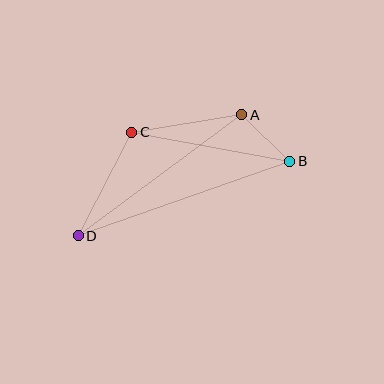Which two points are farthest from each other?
Points B and D are farthest from each other.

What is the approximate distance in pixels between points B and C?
The distance between B and C is approximately 161 pixels.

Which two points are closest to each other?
Points A and B are closest to each other.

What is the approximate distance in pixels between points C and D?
The distance between C and D is approximately 116 pixels.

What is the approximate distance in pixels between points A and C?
The distance between A and C is approximately 111 pixels.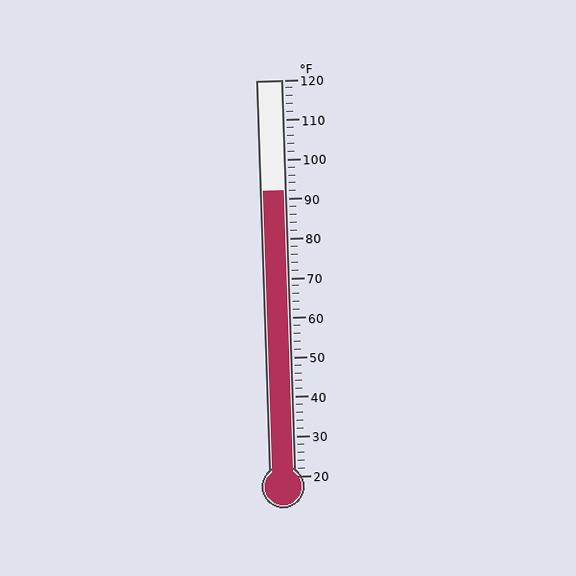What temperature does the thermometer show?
The thermometer shows approximately 92°F.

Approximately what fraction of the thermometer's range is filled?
The thermometer is filled to approximately 70% of its range.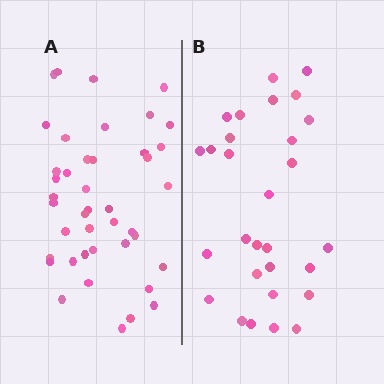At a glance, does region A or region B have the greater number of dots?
Region A (the left region) has more dots.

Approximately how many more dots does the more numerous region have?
Region A has approximately 15 more dots than region B.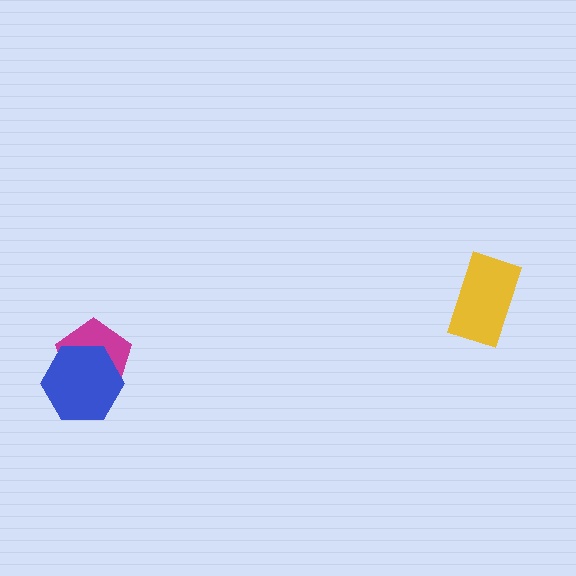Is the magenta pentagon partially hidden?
Yes, it is partially covered by another shape.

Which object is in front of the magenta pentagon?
The blue hexagon is in front of the magenta pentagon.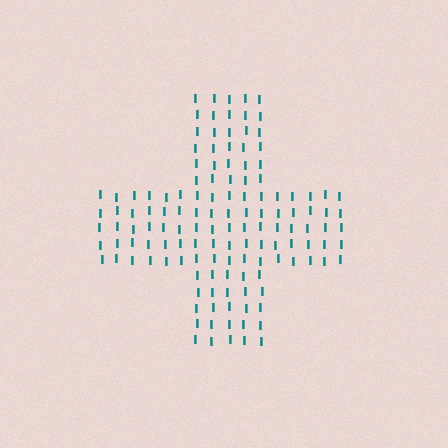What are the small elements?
The small elements are letter I's.